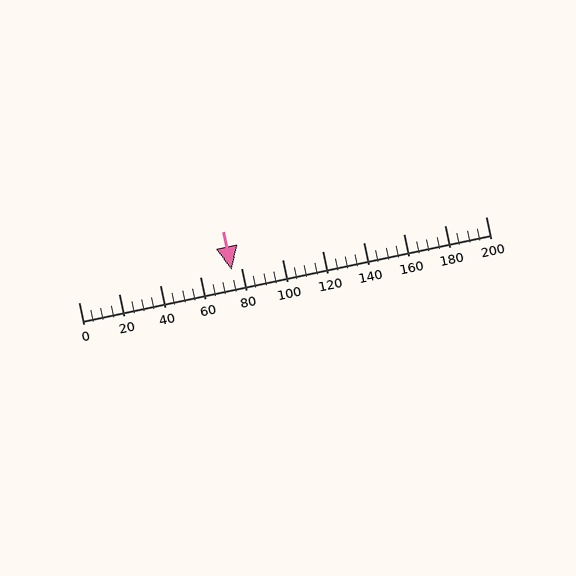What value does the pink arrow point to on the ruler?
The pink arrow points to approximately 75.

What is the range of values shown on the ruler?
The ruler shows values from 0 to 200.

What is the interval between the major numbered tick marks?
The major tick marks are spaced 20 units apart.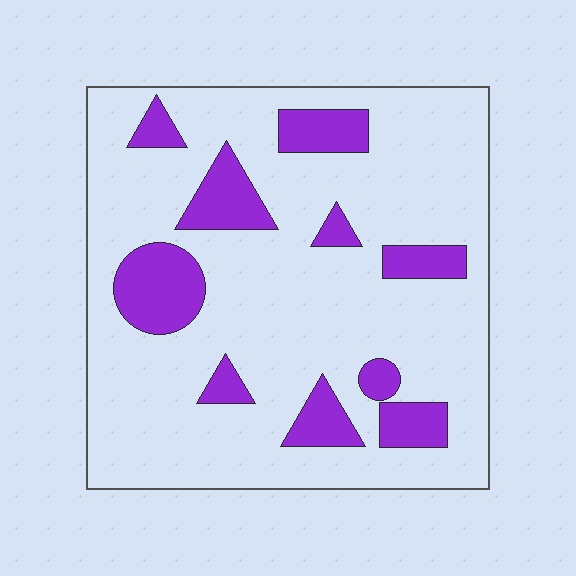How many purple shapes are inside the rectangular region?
10.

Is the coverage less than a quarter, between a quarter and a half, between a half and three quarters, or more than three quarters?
Less than a quarter.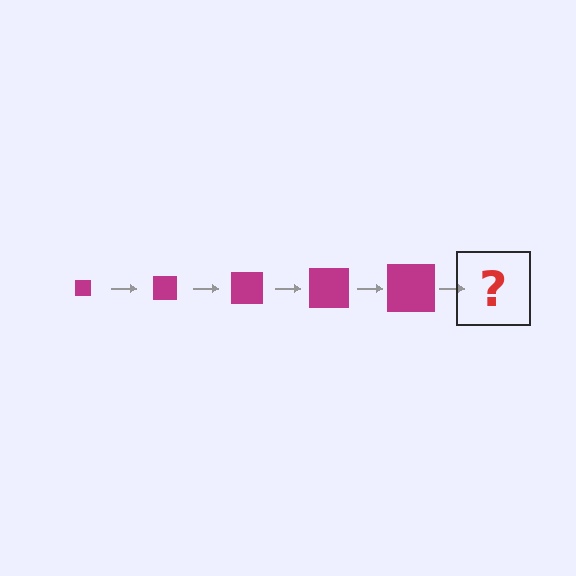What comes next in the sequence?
The next element should be a magenta square, larger than the previous one.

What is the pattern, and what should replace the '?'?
The pattern is that the square gets progressively larger each step. The '?' should be a magenta square, larger than the previous one.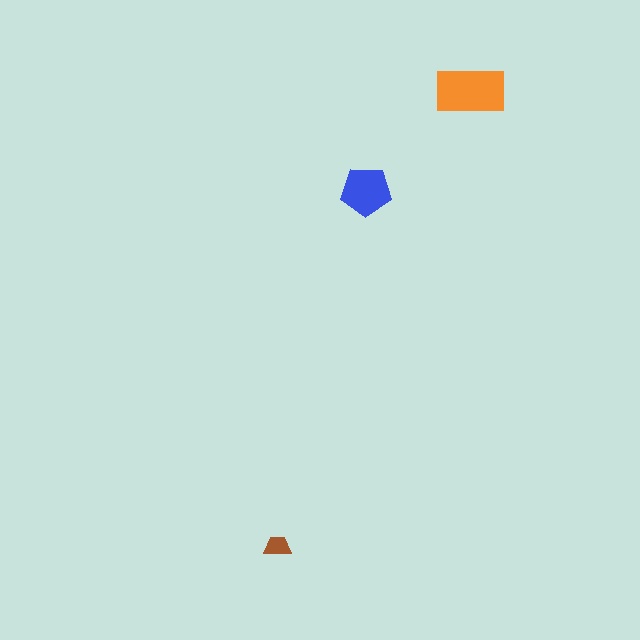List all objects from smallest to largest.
The brown trapezoid, the blue pentagon, the orange rectangle.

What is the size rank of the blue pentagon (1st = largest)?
2nd.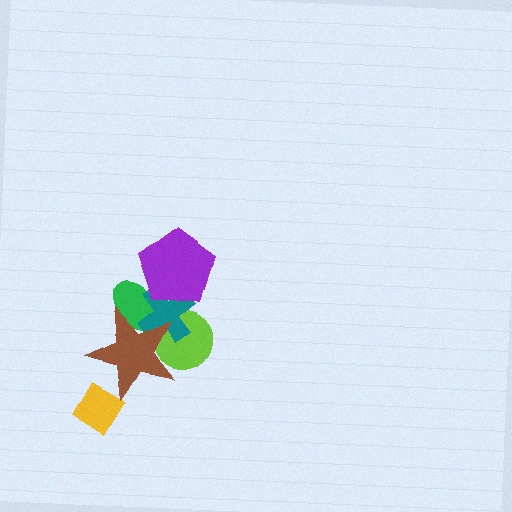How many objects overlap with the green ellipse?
3 objects overlap with the green ellipse.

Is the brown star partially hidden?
No, no other shape covers it.